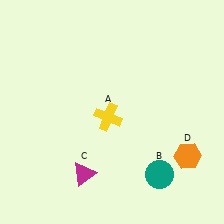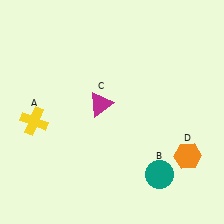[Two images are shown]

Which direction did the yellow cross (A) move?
The yellow cross (A) moved left.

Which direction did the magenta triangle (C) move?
The magenta triangle (C) moved up.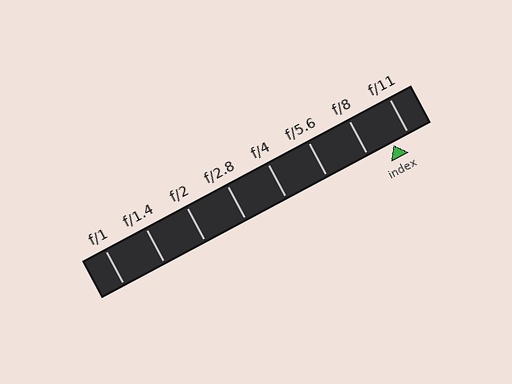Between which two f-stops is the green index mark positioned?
The index mark is between f/8 and f/11.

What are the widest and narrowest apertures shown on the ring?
The widest aperture shown is f/1 and the narrowest is f/11.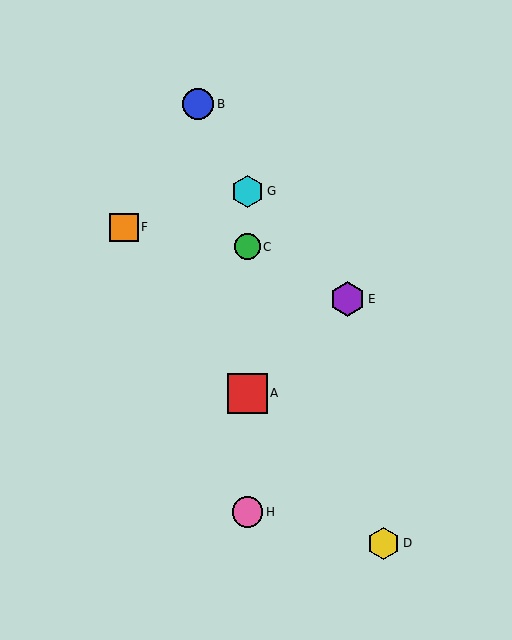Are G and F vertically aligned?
No, G is at x≈247 and F is at x≈124.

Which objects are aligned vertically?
Objects A, C, G, H are aligned vertically.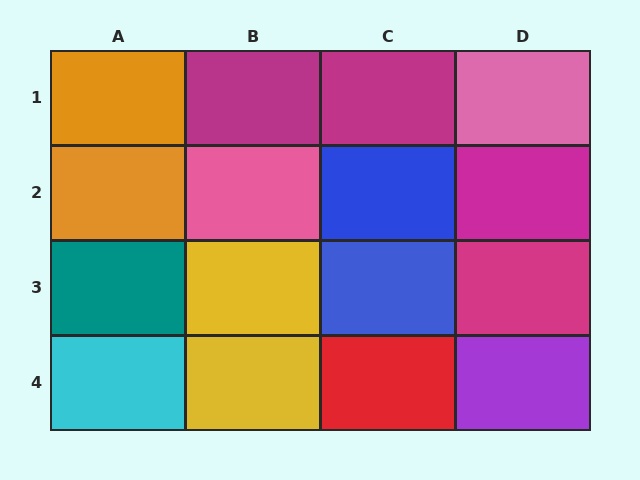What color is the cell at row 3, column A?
Teal.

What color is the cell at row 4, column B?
Yellow.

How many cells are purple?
1 cell is purple.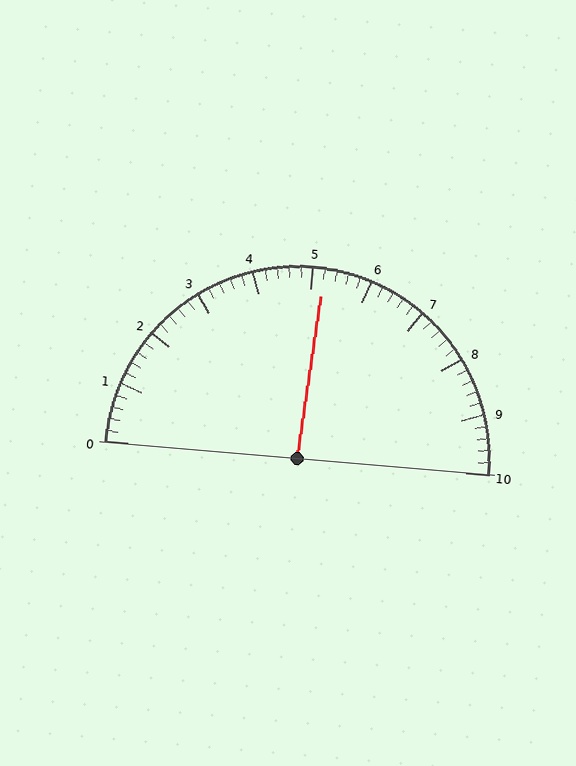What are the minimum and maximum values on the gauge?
The gauge ranges from 0 to 10.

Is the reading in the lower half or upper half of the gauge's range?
The reading is in the upper half of the range (0 to 10).